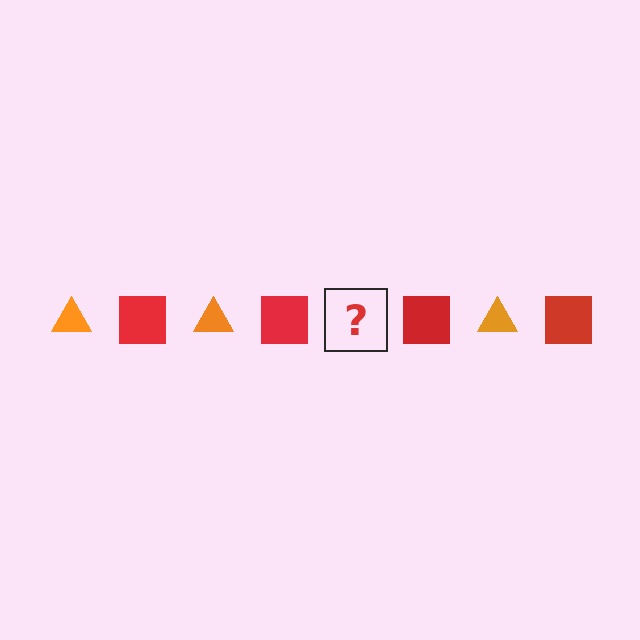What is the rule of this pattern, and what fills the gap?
The rule is that the pattern alternates between orange triangle and red square. The gap should be filled with an orange triangle.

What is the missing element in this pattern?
The missing element is an orange triangle.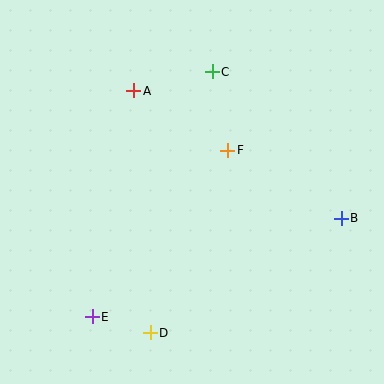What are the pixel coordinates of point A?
Point A is at (134, 91).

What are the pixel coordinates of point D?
Point D is at (150, 333).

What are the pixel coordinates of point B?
Point B is at (341, 218).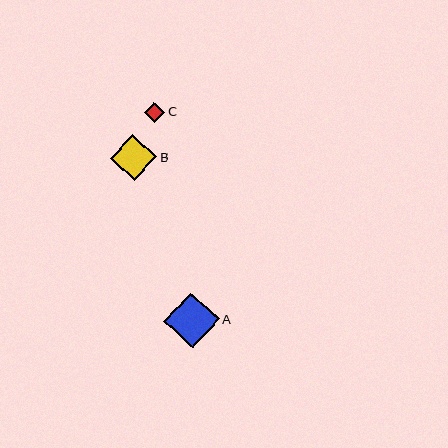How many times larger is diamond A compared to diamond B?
Diamond A is approximately 1.2 times the size of diamond B.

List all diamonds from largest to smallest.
From largest to smallest: A, B, C.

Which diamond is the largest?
Diamond A is the largest with a size of approximately 55 pixels.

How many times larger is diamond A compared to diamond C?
Diamond A is approximately 2.7 times the size of diamond C.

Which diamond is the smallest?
Diamond C is the smallest with a size of approximately 20 pixels.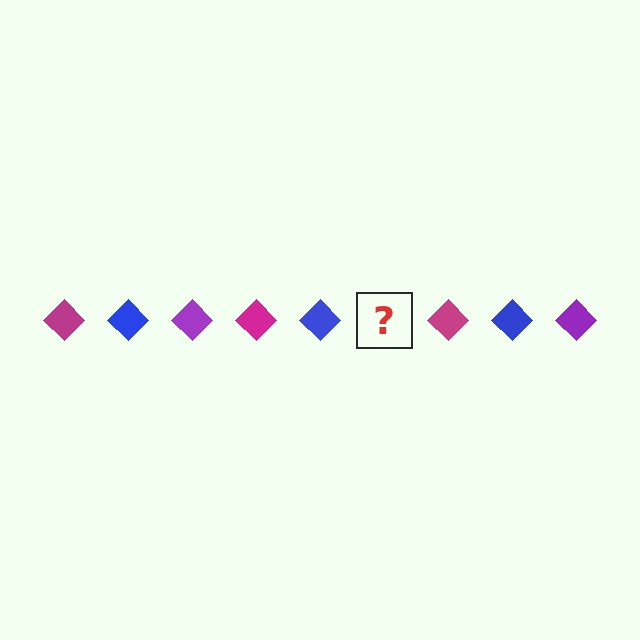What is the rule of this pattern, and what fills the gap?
The rule is that the pattern cycles through magenta, blue, purple diamonds. The gap should be filled with a purple diamond.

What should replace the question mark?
The question mark should be replaced with a purple diamond.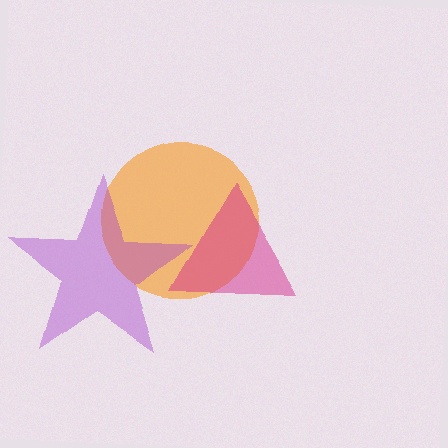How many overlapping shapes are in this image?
There are 3 overlapping shapes in the image.